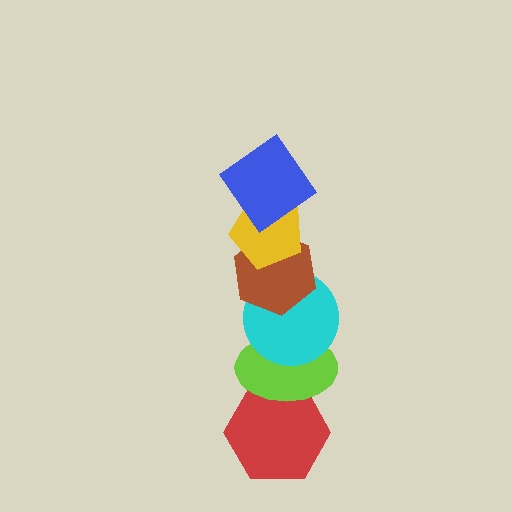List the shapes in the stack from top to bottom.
From top to bottom: the blue diamond, the yellow pentagon, the brown hexagon, the cyan circle, the lime ellipse, the red hexagon.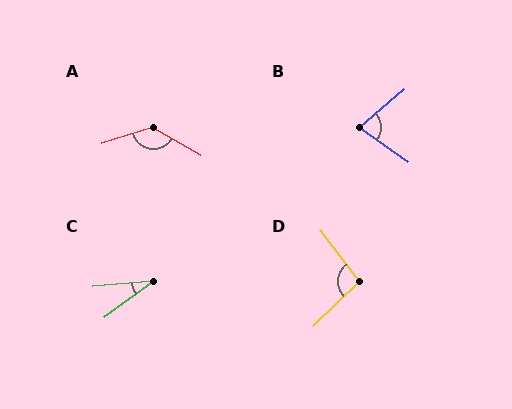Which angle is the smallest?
C, at approximately 31 degrees.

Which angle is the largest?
A, at approximately 133 degrees.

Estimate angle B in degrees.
Approximately 76 degrees.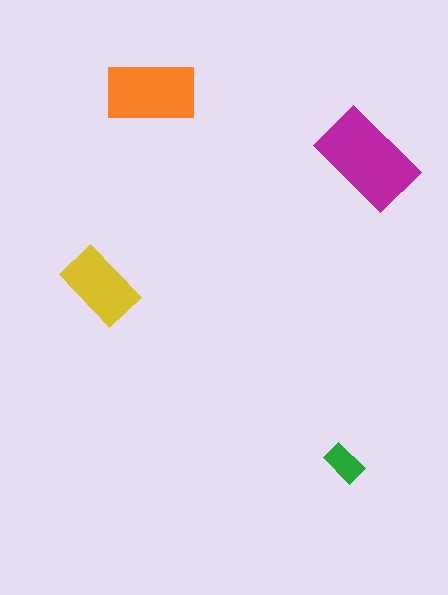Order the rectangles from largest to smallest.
the magenta one, the orange one, the yellow one, the green one.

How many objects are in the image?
There are 4 objects in the image.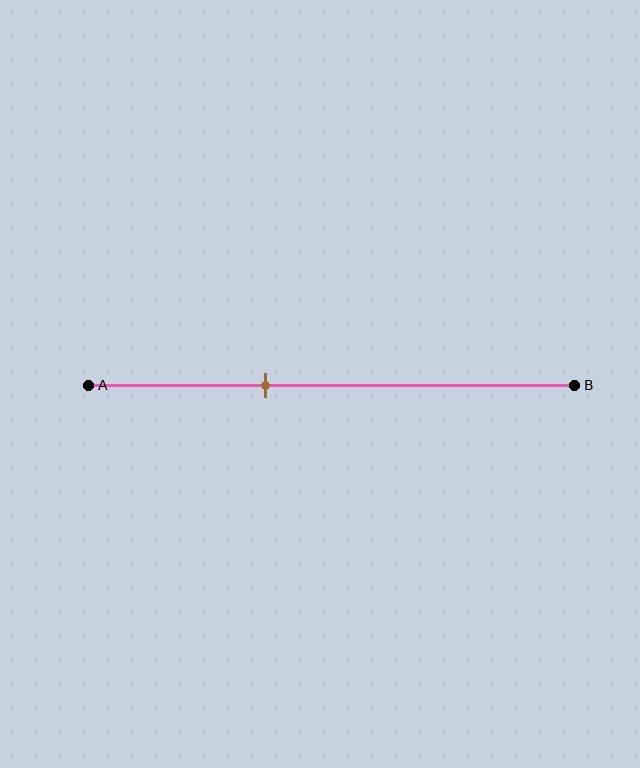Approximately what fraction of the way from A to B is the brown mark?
The brown mark is approximately 35% of the way from A to B.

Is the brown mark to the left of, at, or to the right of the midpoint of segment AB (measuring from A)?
The brown mark is to the left of the midpoint of segment AB.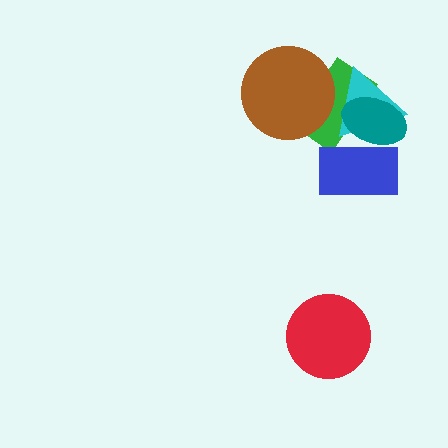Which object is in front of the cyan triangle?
The teal ellipse is in front of the cyan triangle.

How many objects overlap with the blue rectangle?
3 objects overlap with the blue rectangle.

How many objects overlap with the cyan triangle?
3 objects overlap with the cyan triangle.